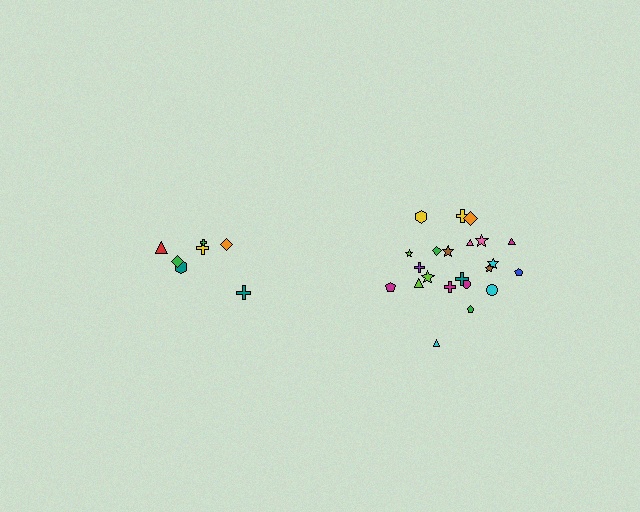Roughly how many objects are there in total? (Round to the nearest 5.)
Roughly 30 objects in total.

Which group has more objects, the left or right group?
The right group.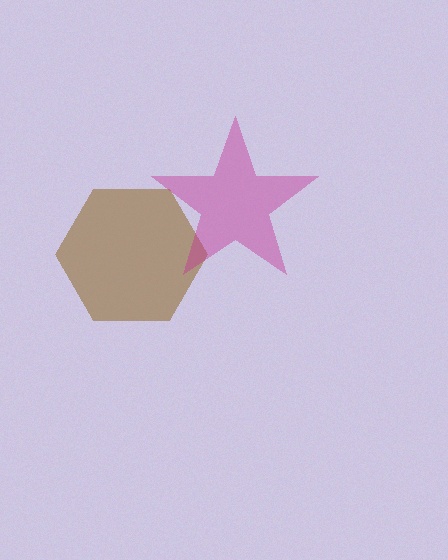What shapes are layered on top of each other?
The layered shapes are: a brown hexagon, a magenta star.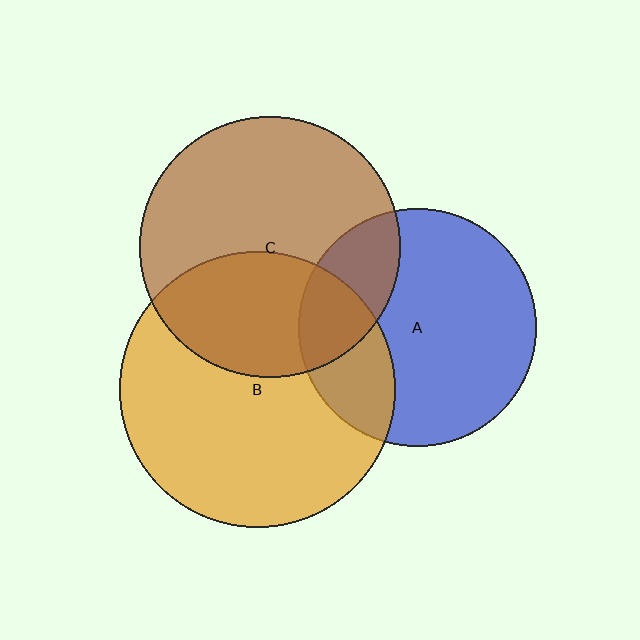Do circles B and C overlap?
Yes.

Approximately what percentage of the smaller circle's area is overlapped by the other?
Approximately 35%.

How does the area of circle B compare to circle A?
Approximately 1.3 times.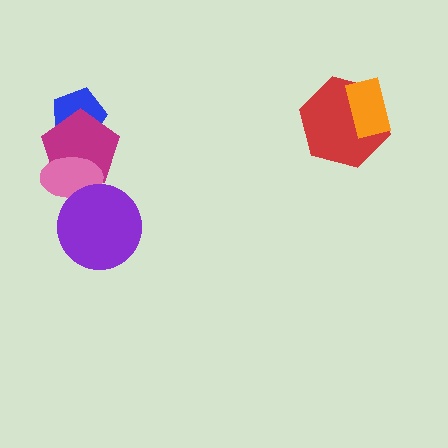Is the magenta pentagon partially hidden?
Yes, it is partially covered by another shape.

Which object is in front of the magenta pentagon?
The pink ellipse is in front of the magenta pentagon.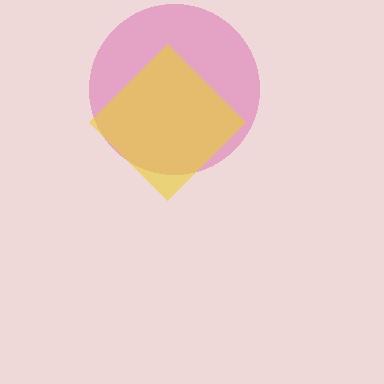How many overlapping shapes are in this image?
There are 2 overlapping shapes in the image.